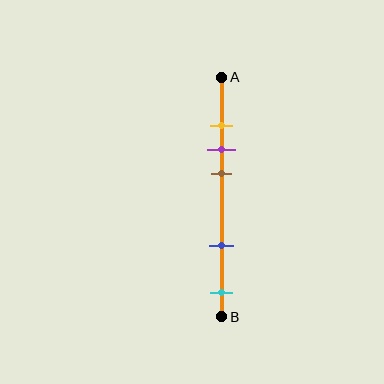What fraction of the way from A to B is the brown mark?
The brown mark is approximately 40% (0.4) of the way from A to B.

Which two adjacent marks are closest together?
The yellow and purple marks are the closest adjacent pair.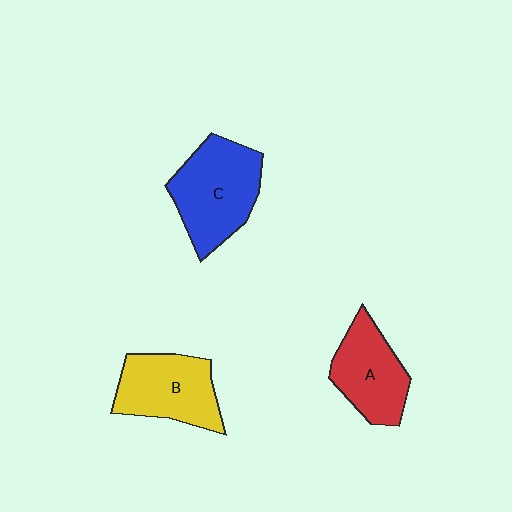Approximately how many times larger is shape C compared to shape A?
Approximately 1.3 times.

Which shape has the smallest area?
Shape A (red).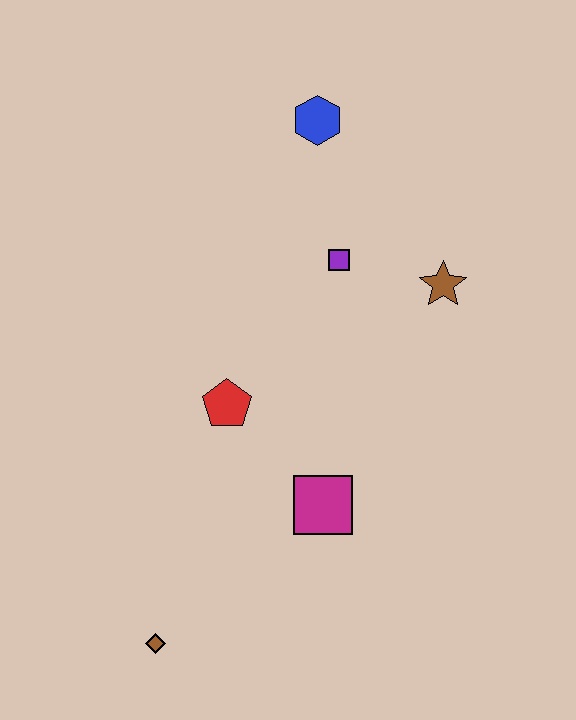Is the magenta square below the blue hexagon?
Yes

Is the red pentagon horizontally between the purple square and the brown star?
No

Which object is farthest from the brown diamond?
The blue hexagon is farthest from the brown diamond.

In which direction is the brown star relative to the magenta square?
The brown star is above the magenta square.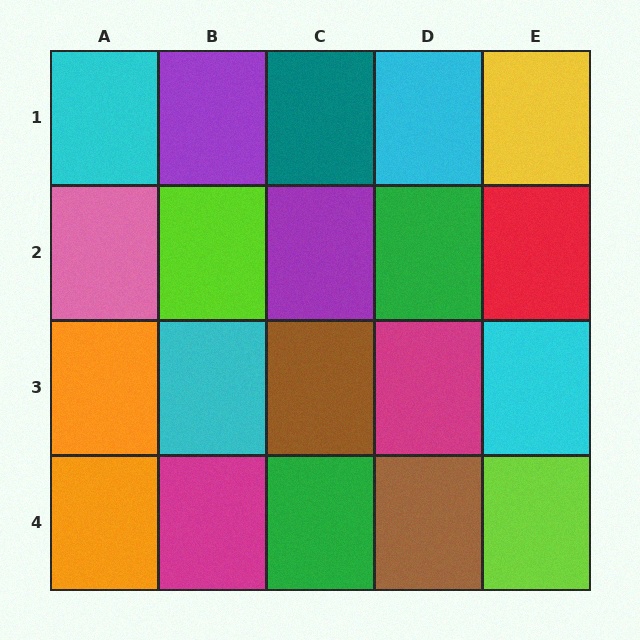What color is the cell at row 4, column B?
Magenta.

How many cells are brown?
2 cells are brown.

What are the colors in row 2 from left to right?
Pink, lime, purple, green, red.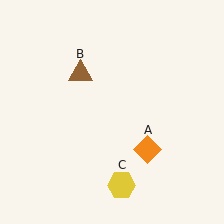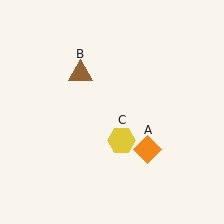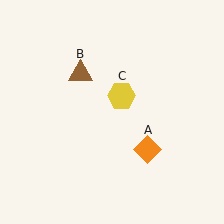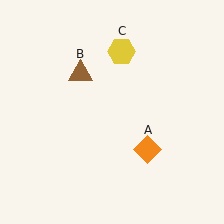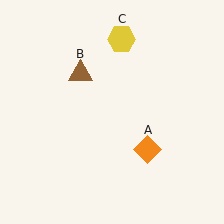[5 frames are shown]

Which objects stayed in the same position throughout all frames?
Orange diamond (object A) and brown triangle (object B) remained stationary.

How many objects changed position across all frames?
1 object changed position: yellow hexagon (object C).